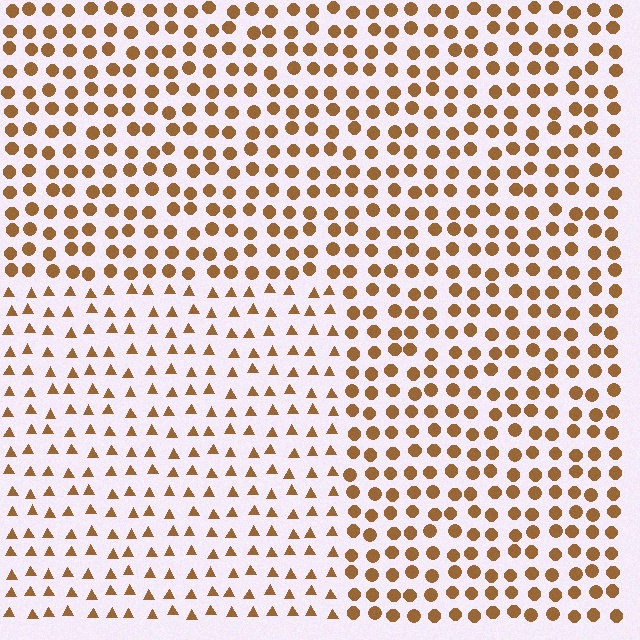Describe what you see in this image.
The image is filled with small brown elements arranged in a uniform grid. A rectangle-shaped region contains triangles, while the surrounding area contains circles. The boundary is defined purely by the change in element shape.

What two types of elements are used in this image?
The image uses triangles inside the rectangle region and circles outside it.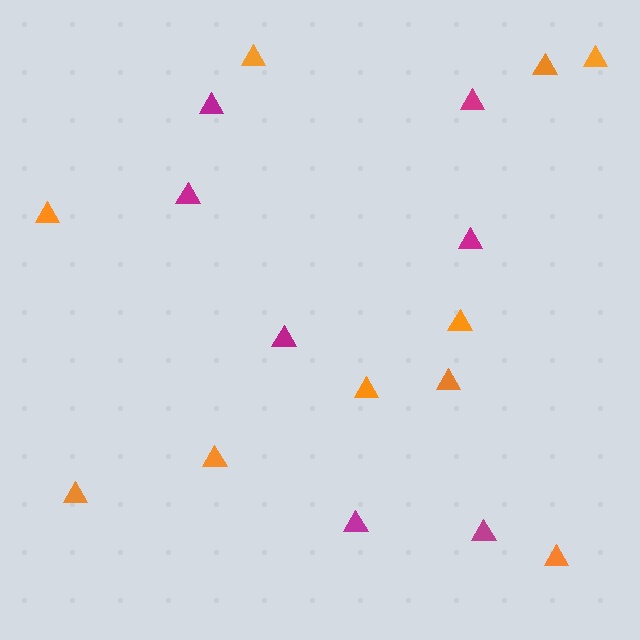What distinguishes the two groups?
There are 2 groups: one group of magenta triangles (7) and one group of orange triangles (10).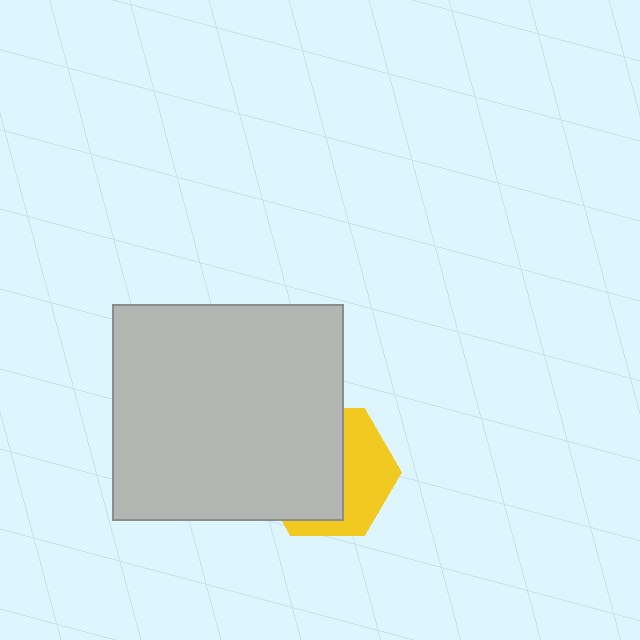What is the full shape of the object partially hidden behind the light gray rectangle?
The partially hidden object is a yellow hexagon.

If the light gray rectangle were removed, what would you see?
You would see the complete yellow hexagon.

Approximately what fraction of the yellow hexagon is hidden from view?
Roughly 58% of the yellow hexagon is hidden behind the light gray rectangle.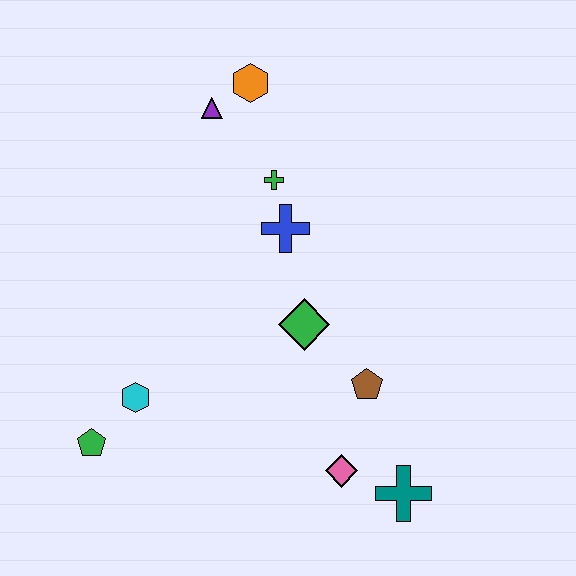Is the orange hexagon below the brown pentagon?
No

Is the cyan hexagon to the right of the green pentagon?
Yes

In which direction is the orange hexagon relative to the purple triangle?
The orange hexagon is to the right of the purple triangle.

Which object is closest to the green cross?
The blue cross is closest to the green cross.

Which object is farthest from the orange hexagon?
The teal cross is farthest from the orange hexagon.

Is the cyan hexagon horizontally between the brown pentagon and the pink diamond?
No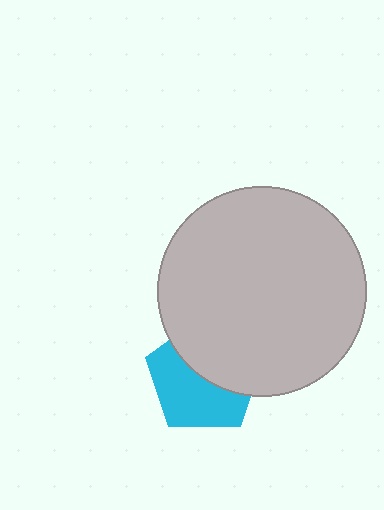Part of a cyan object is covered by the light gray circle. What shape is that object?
It is a pentagon.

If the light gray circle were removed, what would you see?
You would see the complete cyan pentagon.